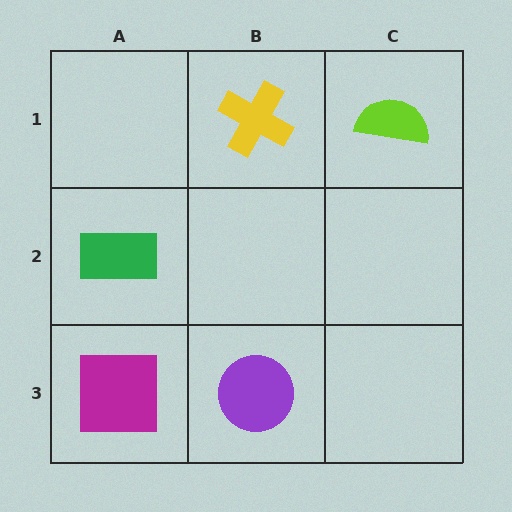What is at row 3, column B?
A purple circle.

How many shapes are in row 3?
2 shapes.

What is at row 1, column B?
A yellow cross.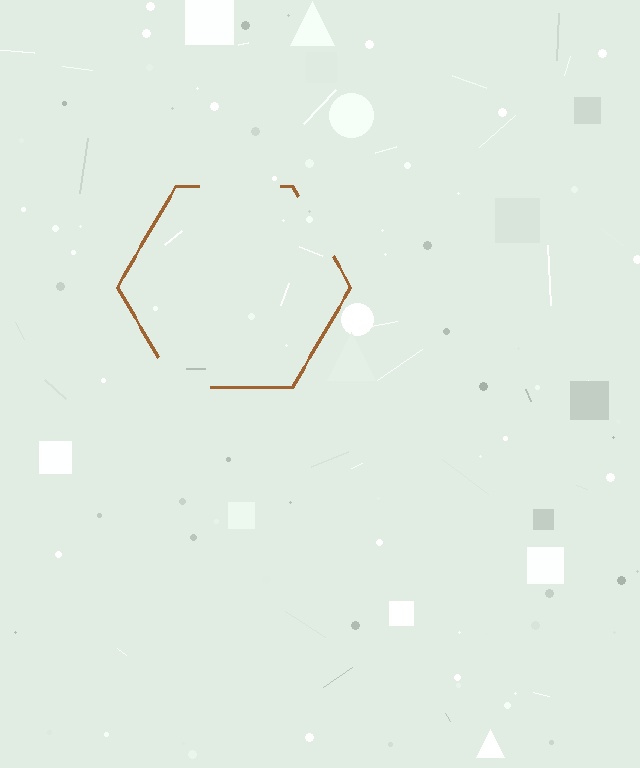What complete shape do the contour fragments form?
The contour fragments form a hexagon.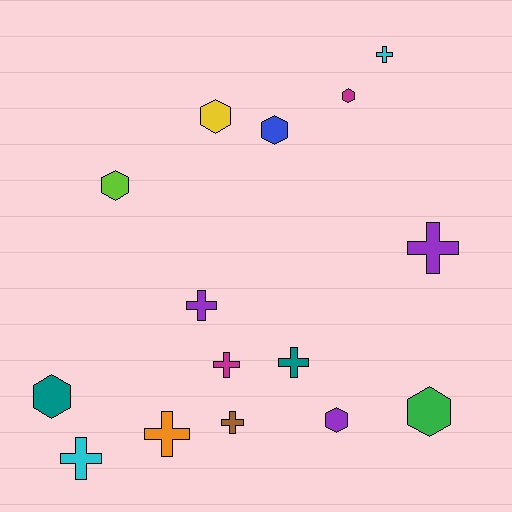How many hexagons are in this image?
There are 7 hexagons.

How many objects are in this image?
There are 15 objects.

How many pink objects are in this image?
There are no pink objects.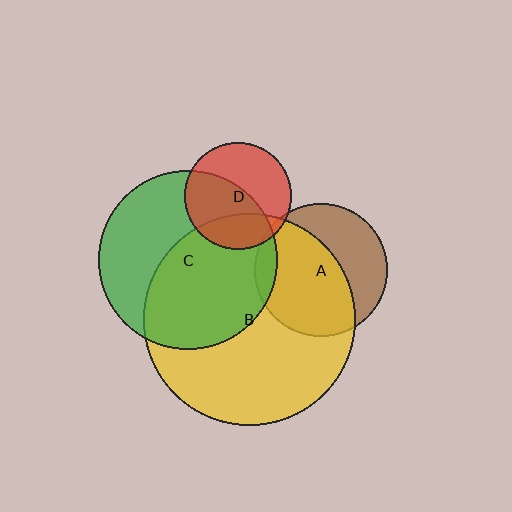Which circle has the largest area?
Circle B (yellow).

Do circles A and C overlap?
Yes.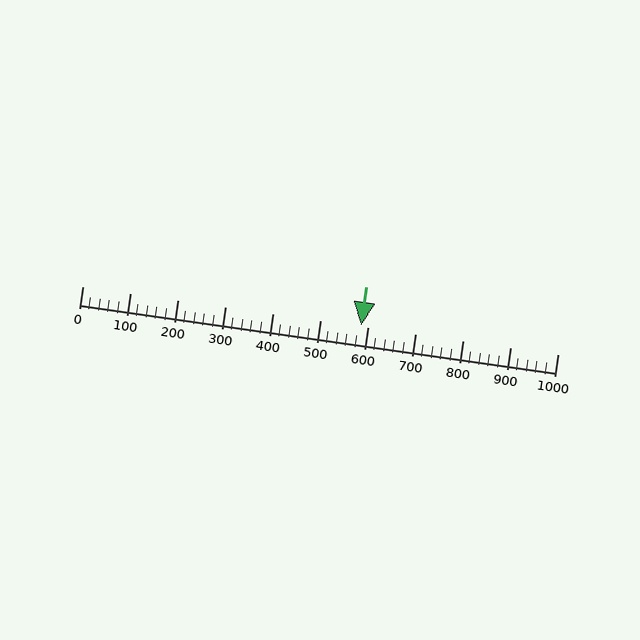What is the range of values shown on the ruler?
The ruler shows values from 0 to 1000.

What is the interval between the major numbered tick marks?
The major tick marks are spaced 100 units apart.